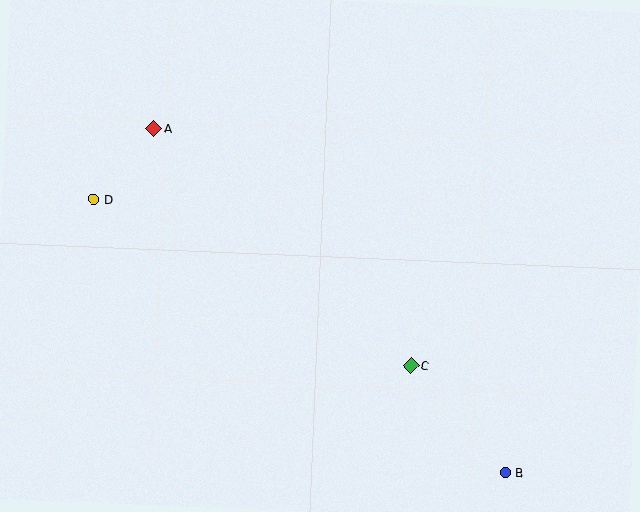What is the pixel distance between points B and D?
The distance between B and D is 494 pixels.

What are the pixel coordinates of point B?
Point B is at (505, 473).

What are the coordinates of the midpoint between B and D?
The midpoint between B and D is at (300, 336).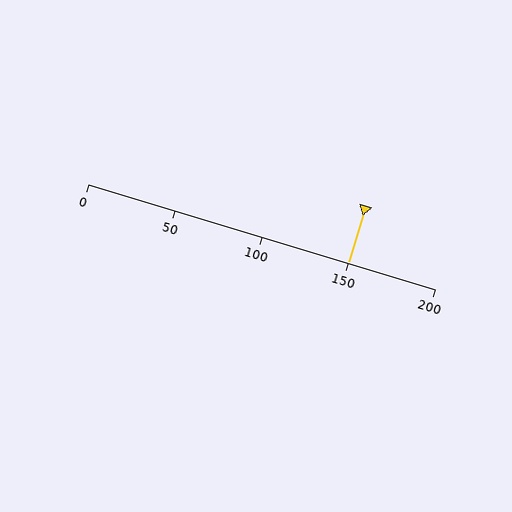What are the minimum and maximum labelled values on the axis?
The axis runs from 0 to 200.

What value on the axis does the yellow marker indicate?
The marker indicates approximately 150.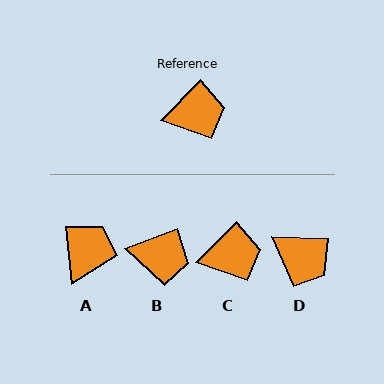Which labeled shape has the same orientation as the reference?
C.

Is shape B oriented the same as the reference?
No, it is off by about 24 degrees.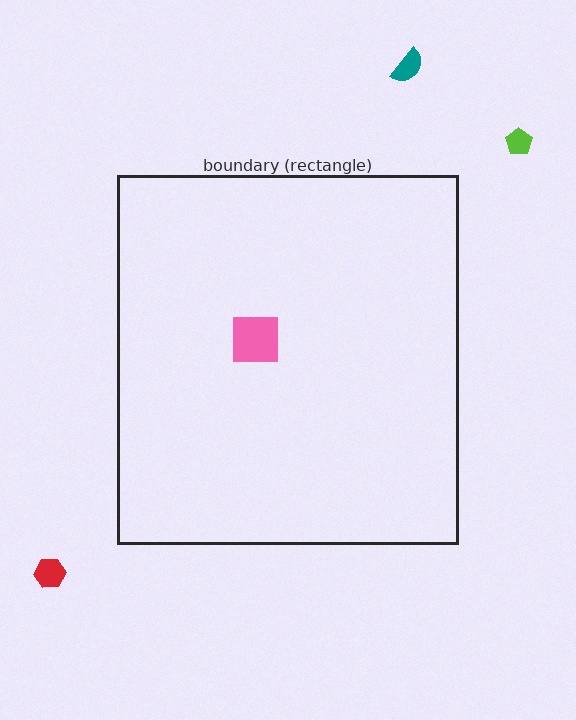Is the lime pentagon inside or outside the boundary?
Outside.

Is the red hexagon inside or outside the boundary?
Outside.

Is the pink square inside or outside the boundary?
Inside.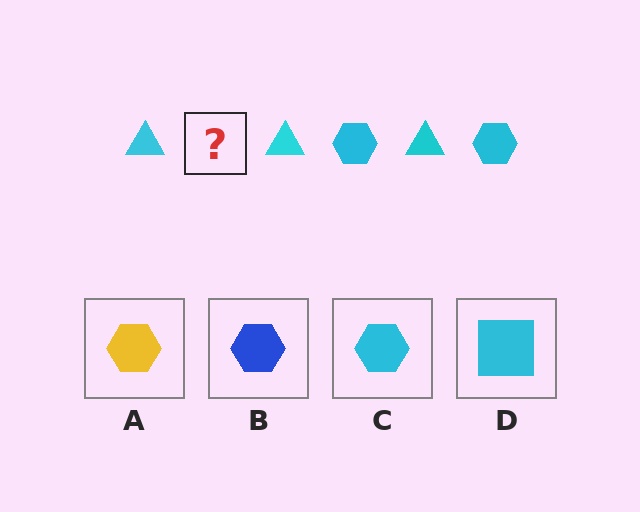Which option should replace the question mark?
Option C.